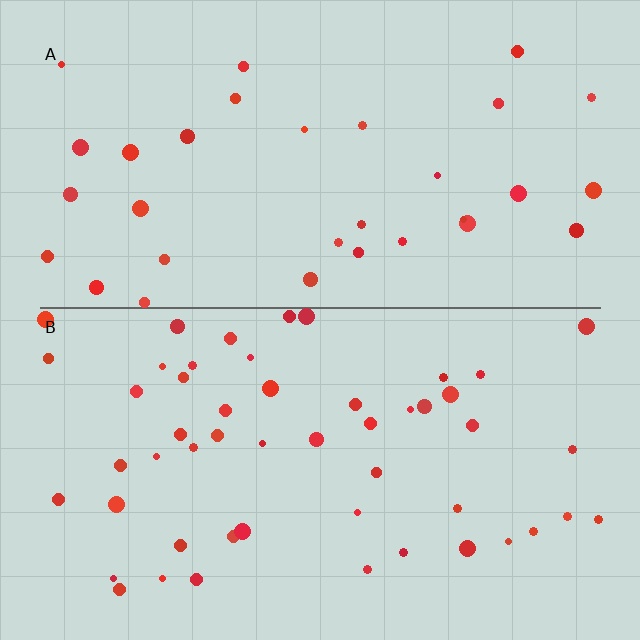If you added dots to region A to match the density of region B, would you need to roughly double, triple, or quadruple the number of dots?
Approximately double.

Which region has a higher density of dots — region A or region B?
B (the bottom).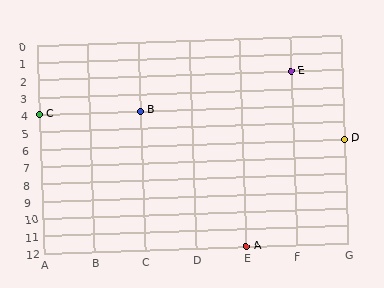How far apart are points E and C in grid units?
Points E and C are 5 columns and 2 rows apart (about 5.4 grid units diagonally).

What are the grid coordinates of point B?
Point B is at grid coordinates (C, 4).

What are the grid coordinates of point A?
Point A is at grid coordinates (E, 12).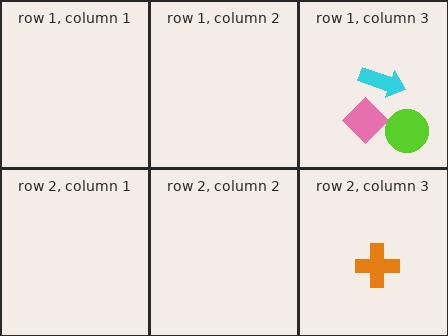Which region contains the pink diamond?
The row 1, column 3 region.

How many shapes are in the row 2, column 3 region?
1.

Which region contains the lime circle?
The row 1, column 3 region.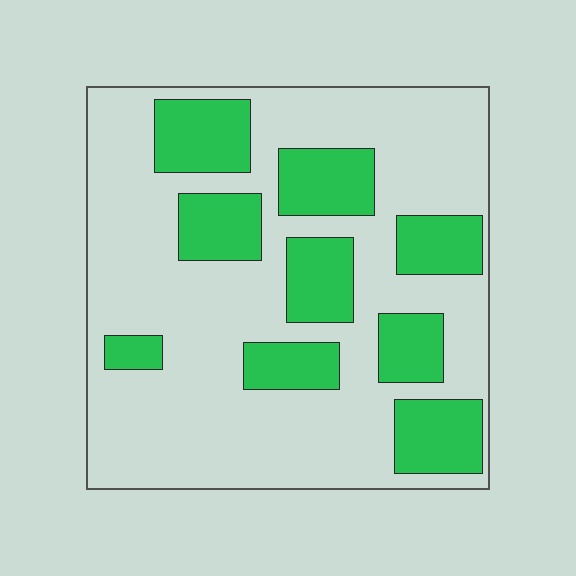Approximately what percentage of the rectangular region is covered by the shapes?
Approximately 30%.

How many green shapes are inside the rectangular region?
9.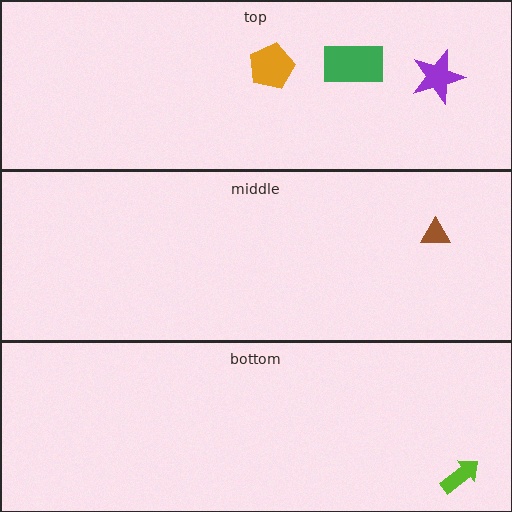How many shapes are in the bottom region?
1.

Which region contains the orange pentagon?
The top region.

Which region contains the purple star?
The top region.